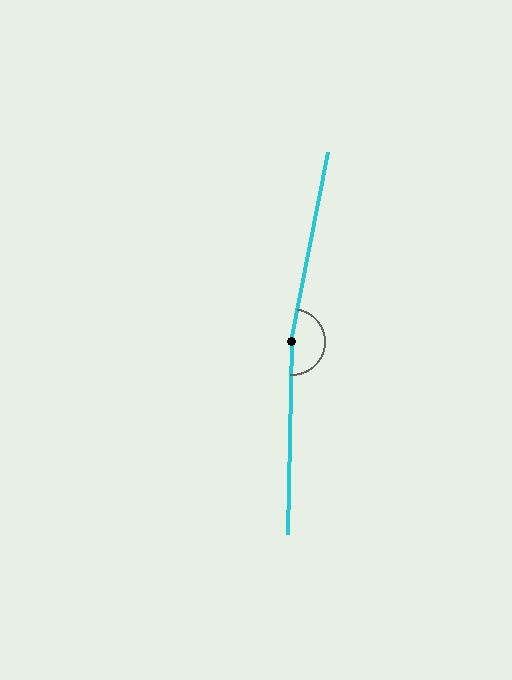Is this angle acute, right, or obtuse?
It is obtuse.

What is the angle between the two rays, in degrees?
Approximately 170 degrees.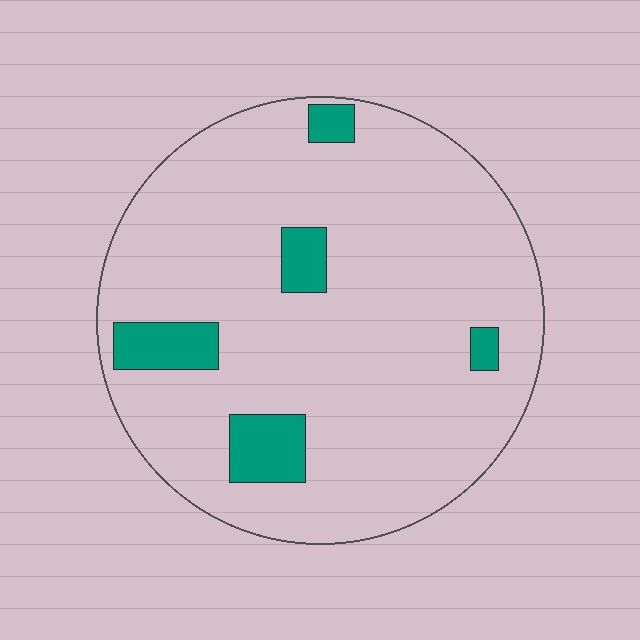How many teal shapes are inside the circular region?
5.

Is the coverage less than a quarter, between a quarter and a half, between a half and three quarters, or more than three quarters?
Less than a quarter.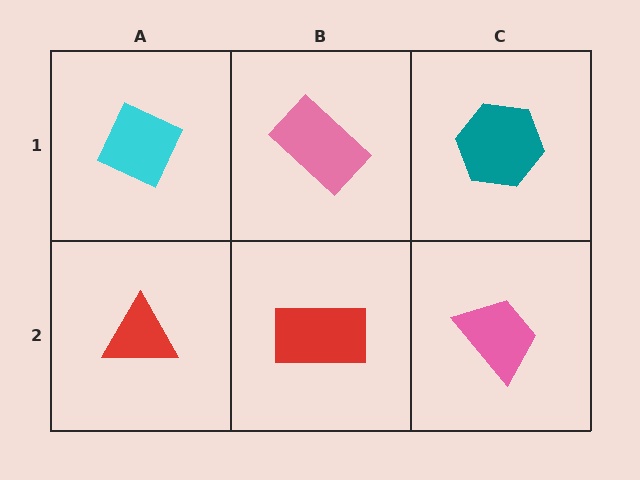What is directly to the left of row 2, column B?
A red triangle.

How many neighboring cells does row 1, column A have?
2.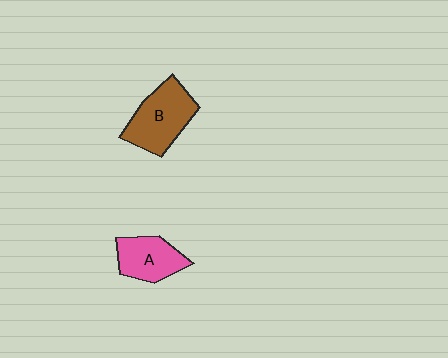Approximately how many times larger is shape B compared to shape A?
Approximately 1.4 times.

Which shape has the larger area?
Shape B (brown).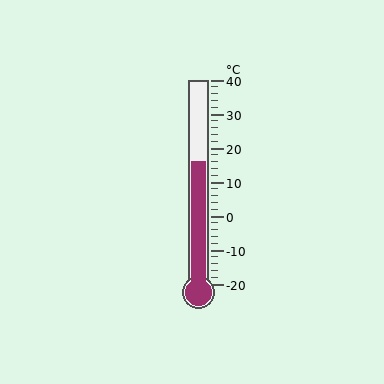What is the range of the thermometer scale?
The thermometer scale ranges from -20°C to 40°C.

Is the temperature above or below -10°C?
The temperature is above -10°C.